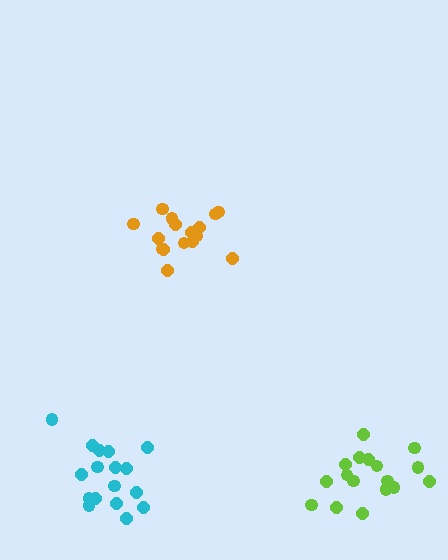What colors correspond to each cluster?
The clusters are colored: orange, cyan, lime.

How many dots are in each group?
Group 1: 16 dots, Group 2: 18 dots, Group 3: 17 dots (51 total).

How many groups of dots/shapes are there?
There are 3 groups.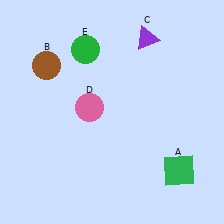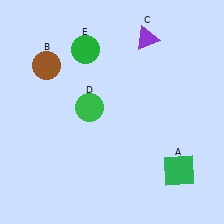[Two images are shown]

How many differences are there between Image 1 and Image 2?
There is 1 difference between the two images.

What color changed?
The circle (D) changed from pink in Image 1 to green in Image 2.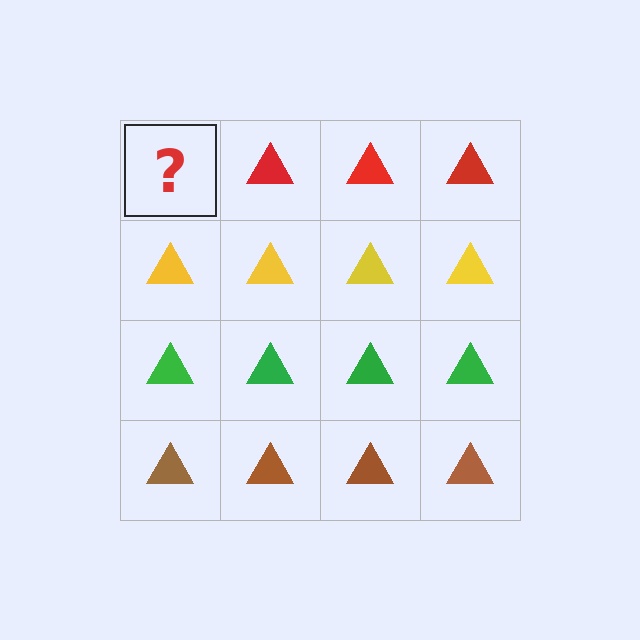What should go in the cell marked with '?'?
The missing cell should contain a red triangle.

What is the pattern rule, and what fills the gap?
The rule is that each row has a consistent color. The gap should be filled with a red triangle.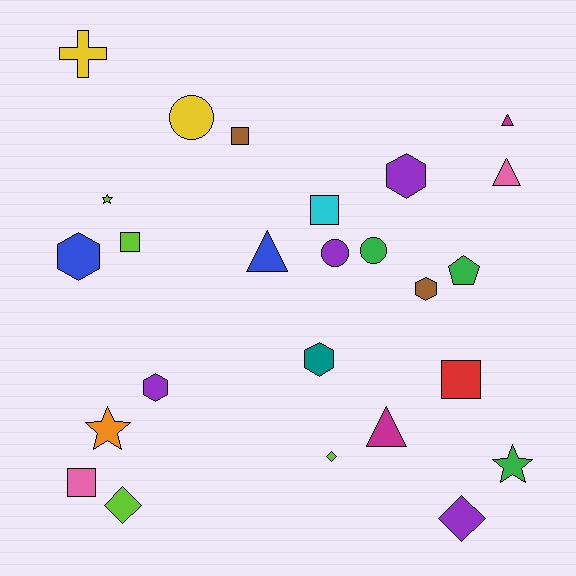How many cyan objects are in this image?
There is 1 cyan object.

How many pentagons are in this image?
There is 1 pentagon.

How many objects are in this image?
There are 25 objects.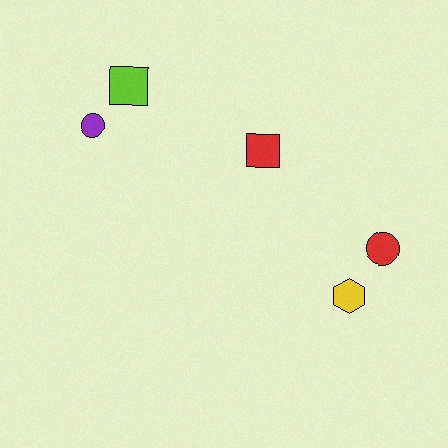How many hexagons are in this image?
There is 1 hexagon.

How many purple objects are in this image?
There is 1 purple object.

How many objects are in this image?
There are 5 objects.